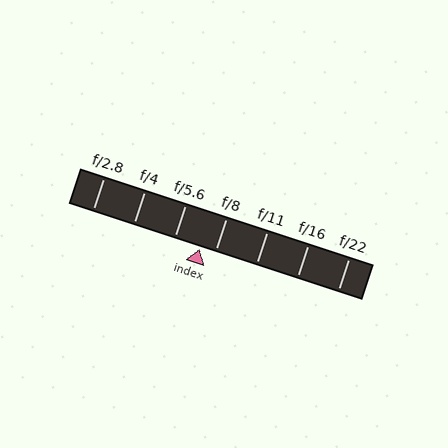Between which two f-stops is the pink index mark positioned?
The index mark is between f/5.6 and f/8.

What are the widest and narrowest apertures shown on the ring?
The widest aperture shown is f/2.8 and the narrowest is f/22.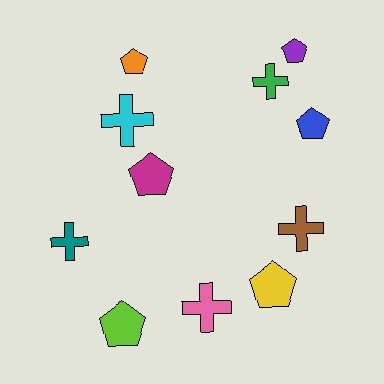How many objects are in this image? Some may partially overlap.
There are 11 objects.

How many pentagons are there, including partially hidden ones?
There are 6 pentagons.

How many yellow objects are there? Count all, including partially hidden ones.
There is 1 yellow object.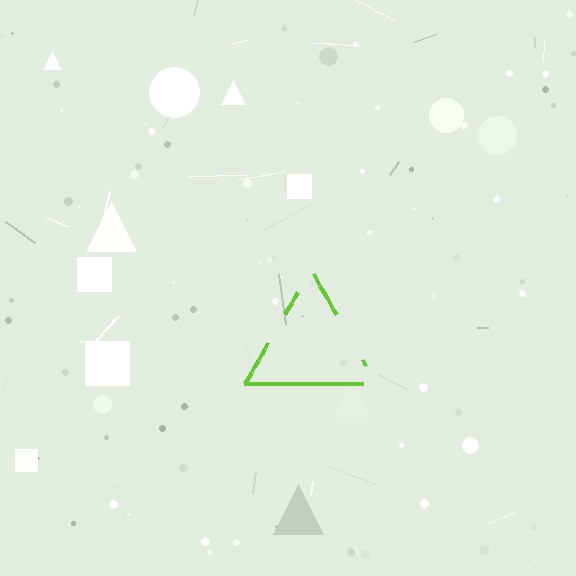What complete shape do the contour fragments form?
The contour fragments form a triangle.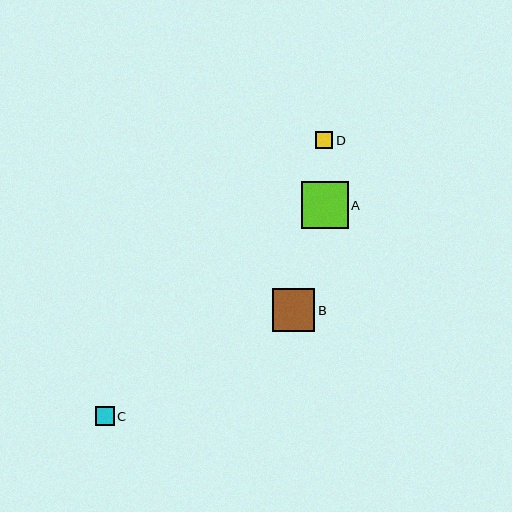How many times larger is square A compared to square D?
Square A is approximately 2.7 times the size of square D.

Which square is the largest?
Square A is the largest with a size of approximately 46 pixels.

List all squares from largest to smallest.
From largest to smallest: A, B, C, D.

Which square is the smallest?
Square D is the smallest with a size of approximately 17 pixels.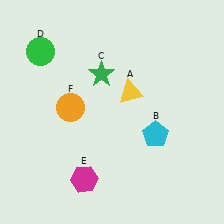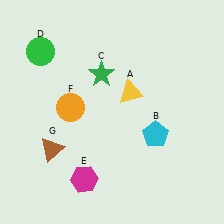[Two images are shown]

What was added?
A brown triangle (G) was added in Image 2.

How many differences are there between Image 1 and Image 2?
There is 1 difference between the two images.